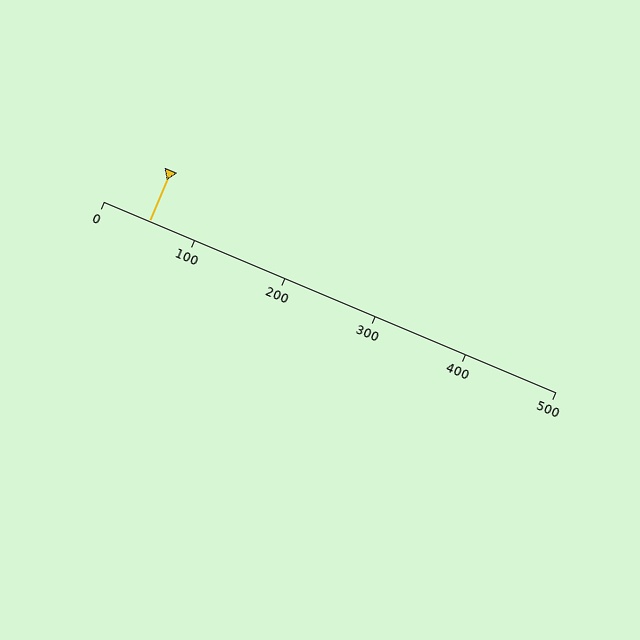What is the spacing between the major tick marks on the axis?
The major ticks are spaced 100 apart.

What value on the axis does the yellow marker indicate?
The marker indicates approximately 50.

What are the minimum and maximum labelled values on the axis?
The axis runs from 0 to 500.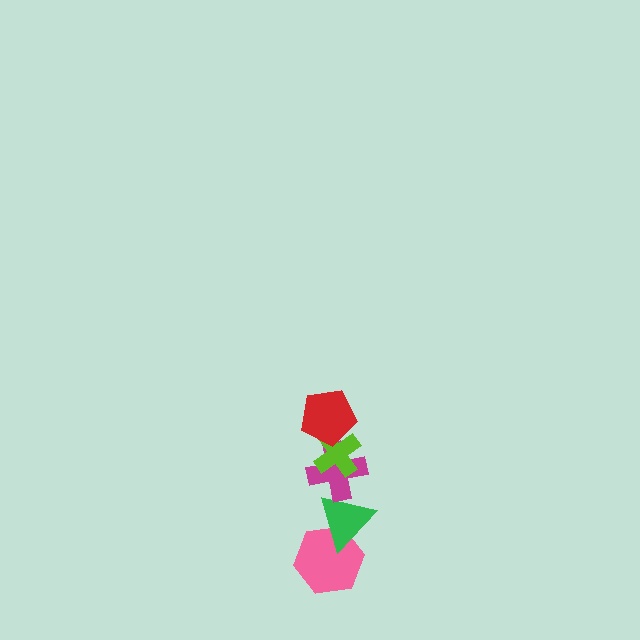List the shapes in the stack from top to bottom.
From top to bottom: the red pentagon, the lime cross, the magenta cross, the green triangle, the pink hexagon.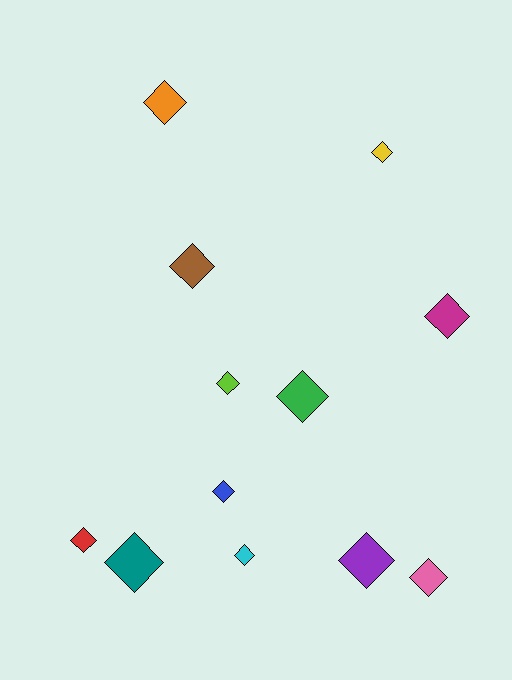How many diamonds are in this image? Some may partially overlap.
There are 12 diamonds.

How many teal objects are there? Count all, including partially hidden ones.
There is 1 teal object.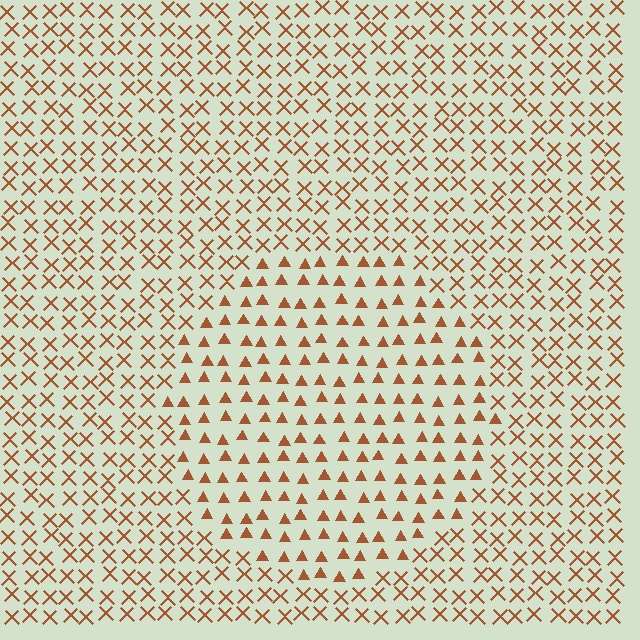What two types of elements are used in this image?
The image uses triangles inside the circle region and X marks outside it.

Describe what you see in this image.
The image is filled with small brown elements arranged in a uniform grid. A circle-shaped region contains triangles, while the surrounding area contains X marks. The boundary is defined purely by the change in element shape.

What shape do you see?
I see a circle.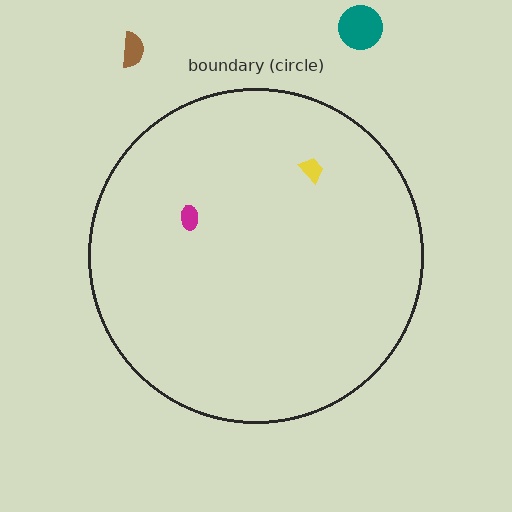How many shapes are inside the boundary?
2 inside, 2 outside.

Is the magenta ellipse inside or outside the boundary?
Inside.